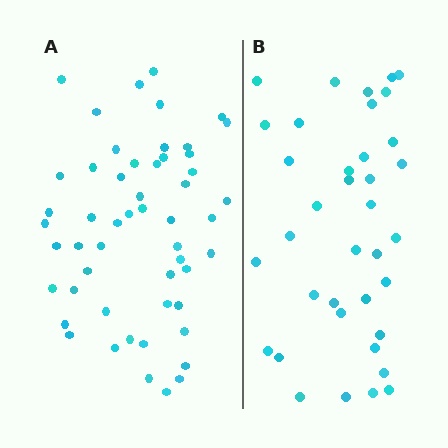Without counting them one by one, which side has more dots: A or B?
Region A (the left region) has more dots.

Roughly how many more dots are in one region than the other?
Region A has approximately 15 more dots than region B.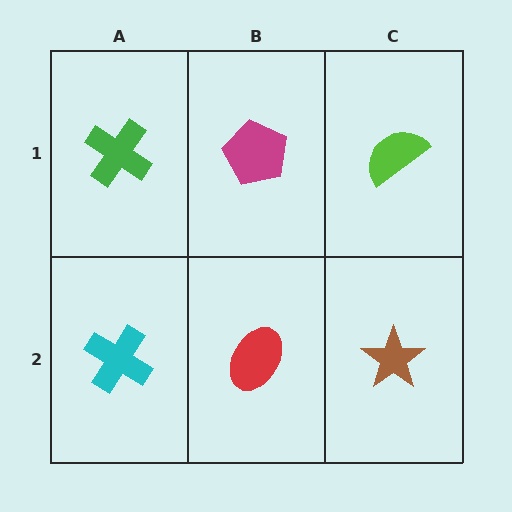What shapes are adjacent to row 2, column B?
A magenta pentagon (row 1, column B), a cyan cross (row 2, column A), a brown star (row 2, column C).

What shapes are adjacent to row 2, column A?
A green cross (row 1, column A), a red ellipse (row 2, column B).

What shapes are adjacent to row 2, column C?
A lime semicircle (row 1, column C), a red ellipse (row 2, column B).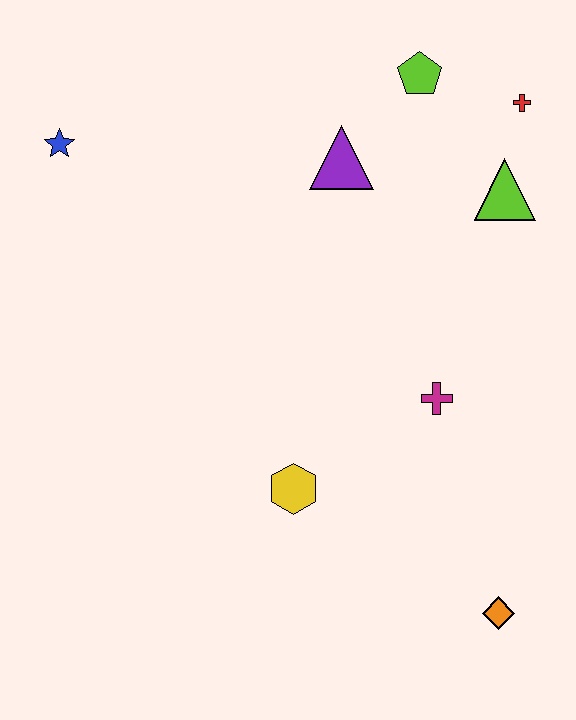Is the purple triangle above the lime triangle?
Yes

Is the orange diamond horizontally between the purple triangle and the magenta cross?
No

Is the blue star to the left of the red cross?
Yes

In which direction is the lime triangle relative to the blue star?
The lime triangle is to the right of the blue star.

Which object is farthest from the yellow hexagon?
The red cross is farthest from the yellow hexagon.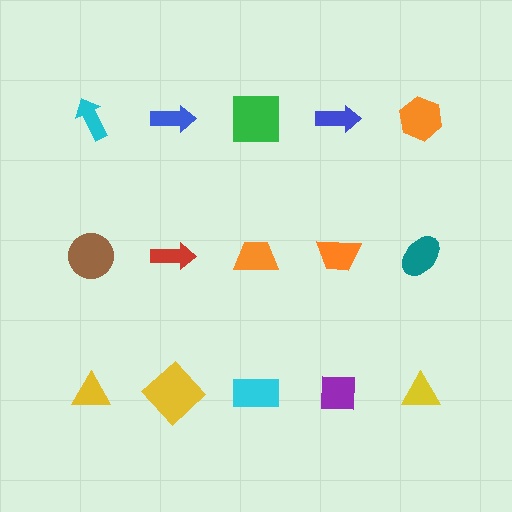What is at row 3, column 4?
A purple square.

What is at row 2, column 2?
A red arrow.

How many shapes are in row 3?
5 shapes.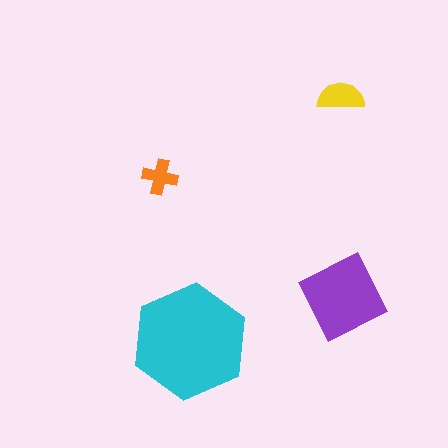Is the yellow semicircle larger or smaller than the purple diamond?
Smaller.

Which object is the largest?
The cyan hexagon.